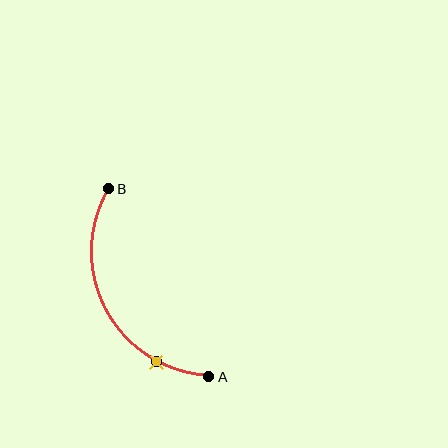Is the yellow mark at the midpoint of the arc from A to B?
No. The yellow mark lies on the arc but is closer to endpoint A. The arc midpoint would be at the point on the curve equidistant along the arc from both A and B.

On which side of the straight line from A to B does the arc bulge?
The arc bulges to the left of the straight line connecting A and B.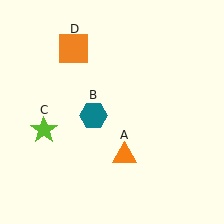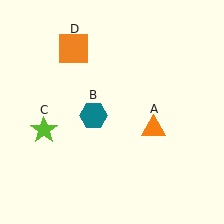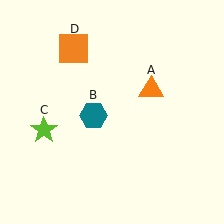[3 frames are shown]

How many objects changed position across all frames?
1 object changed position: orange triangle (object A).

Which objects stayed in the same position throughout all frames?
Teal hexagon (object B) and lime star (object C) and orange square (object D) remained stationary.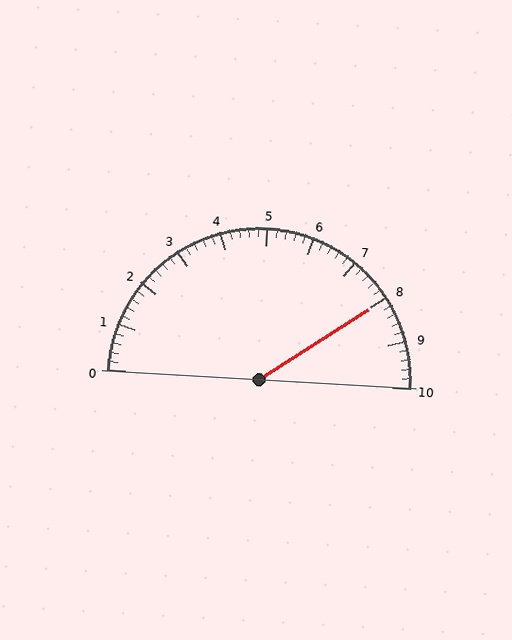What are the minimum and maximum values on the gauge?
The gauge ranges from 0 to 10.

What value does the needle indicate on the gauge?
The needle indicates approximately 8.0.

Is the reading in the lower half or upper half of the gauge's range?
The reading is in the upper half of the range (0 to 10).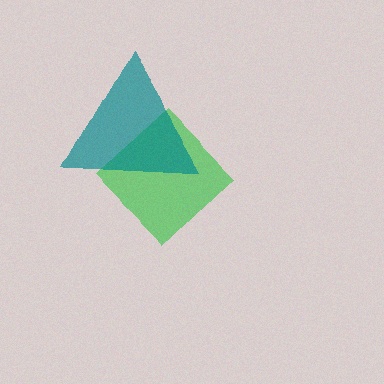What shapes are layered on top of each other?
The layered shapes are: a green diamond, a teal triangle.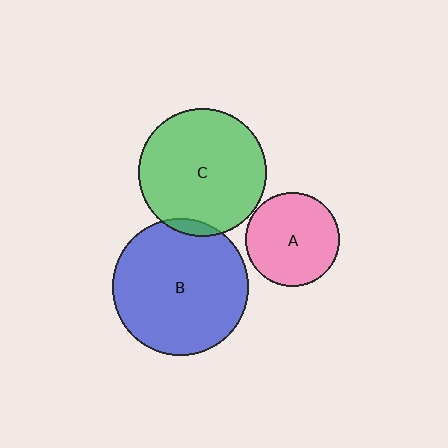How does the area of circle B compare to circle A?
Approximately 2.1 times.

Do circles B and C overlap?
Yes.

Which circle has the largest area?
Circle B (blue).